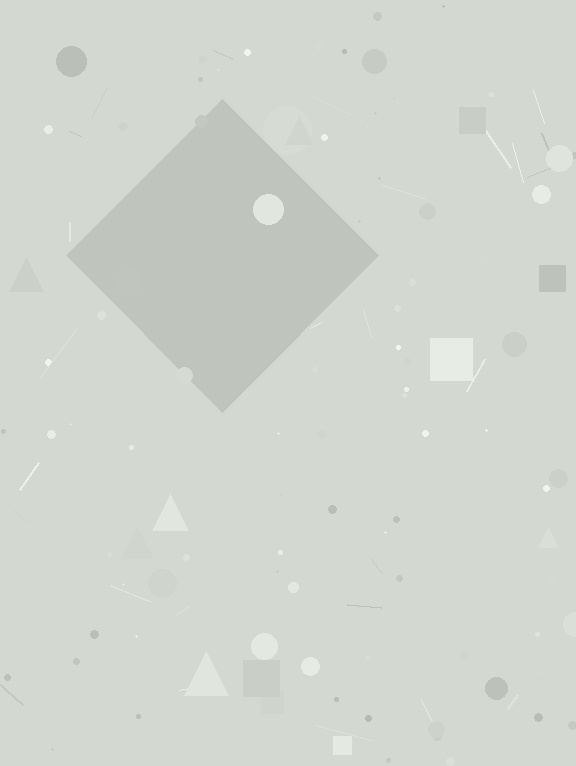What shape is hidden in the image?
A diamond is hidden in the image.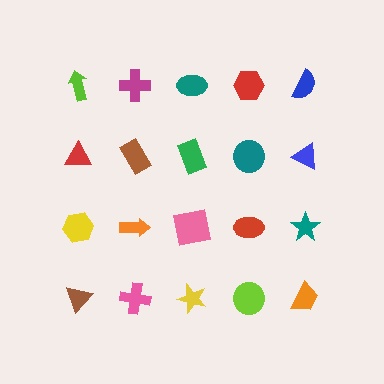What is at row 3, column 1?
A yellow hexagon.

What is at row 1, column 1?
A lime arrow.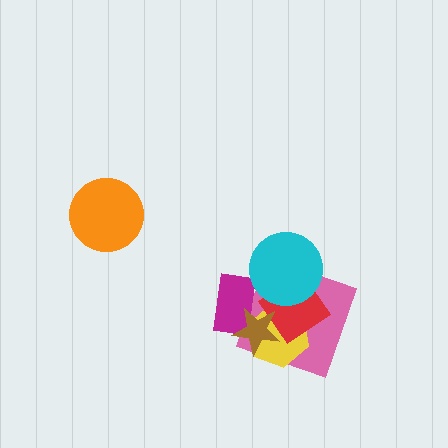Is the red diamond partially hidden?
Yes, it is partially covered by another shape.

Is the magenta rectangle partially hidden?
Yes, it is partially covered by another shape.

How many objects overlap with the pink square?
5 objects overlap with the pink square.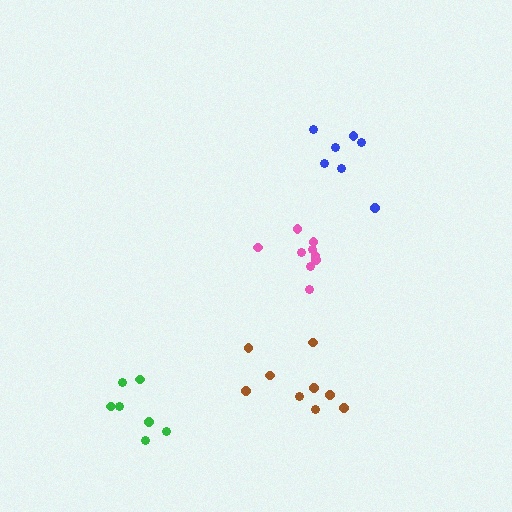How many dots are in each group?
Group 1: 9 dots, Group 2: 9 dots, Group 3: 7 dots, Group 4: 7 dots (32 total).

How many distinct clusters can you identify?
There are 4 distinct clusters.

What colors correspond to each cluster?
The clusters are colored: brown, pink, blue, green.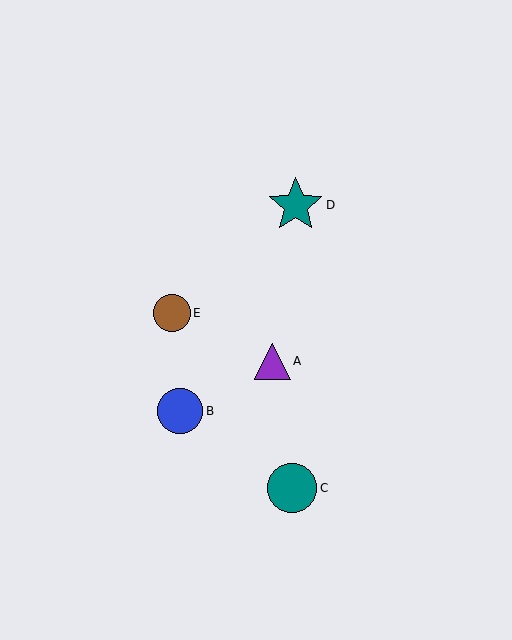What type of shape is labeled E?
Shape E is a brown circle.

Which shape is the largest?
The teal star (labeled D) is the largest.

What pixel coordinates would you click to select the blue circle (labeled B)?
Click at (180, 411) to select the blue circle B.